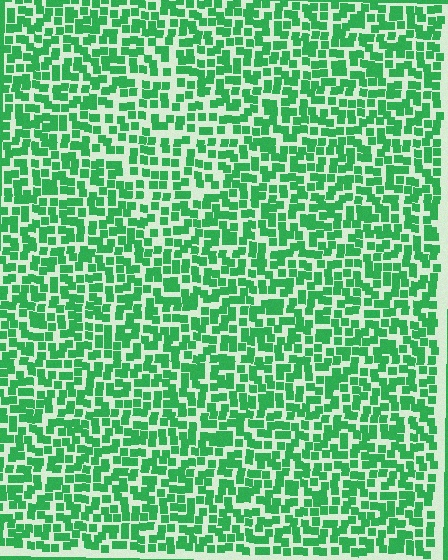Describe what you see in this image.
The image contains small green elements arranged at two different densities. A diamond-shaped region is visible where the elements are less densely packed than the surrounding area.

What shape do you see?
I see a diamond.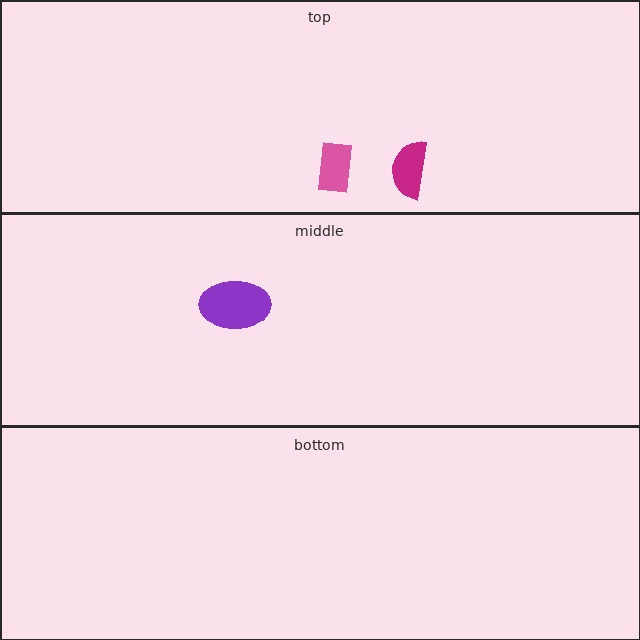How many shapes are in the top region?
2.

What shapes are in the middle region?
The purple ellipse.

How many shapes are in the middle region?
1.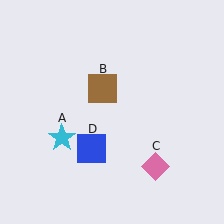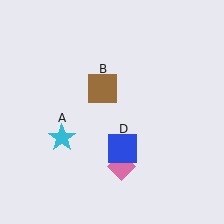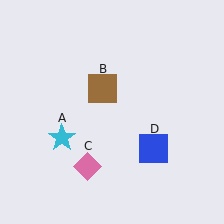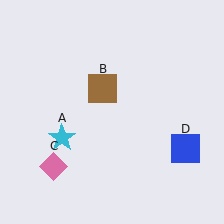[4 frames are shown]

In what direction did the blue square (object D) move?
The blue square (object D) moved right.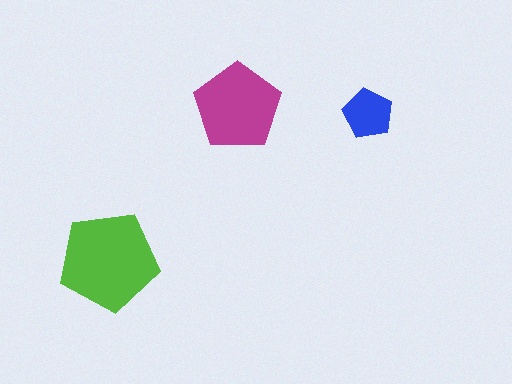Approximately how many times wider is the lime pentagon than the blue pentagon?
About 2 times wider.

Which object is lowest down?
The lime pentagon is bottommost.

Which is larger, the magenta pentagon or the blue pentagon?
The magenta one.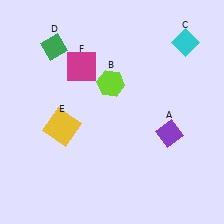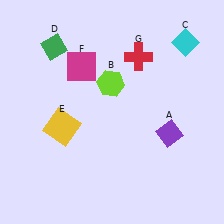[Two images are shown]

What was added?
A red cross (G) was added in Image 2.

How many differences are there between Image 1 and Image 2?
There is 1 difference between the two images.